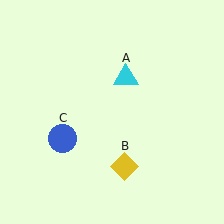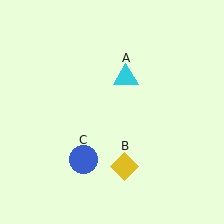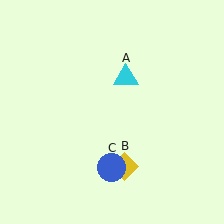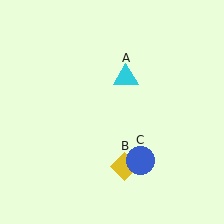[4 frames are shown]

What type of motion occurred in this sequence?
The blue circle (object C) rotated counterclockwise around the center of the scene.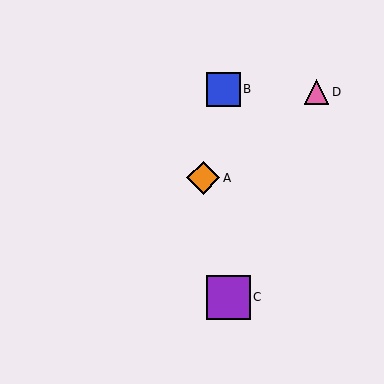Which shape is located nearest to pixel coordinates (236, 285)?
The purple square (labeled C) at (228, 297) is nearest to that location.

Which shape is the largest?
The purple square (labeled C) is the largest.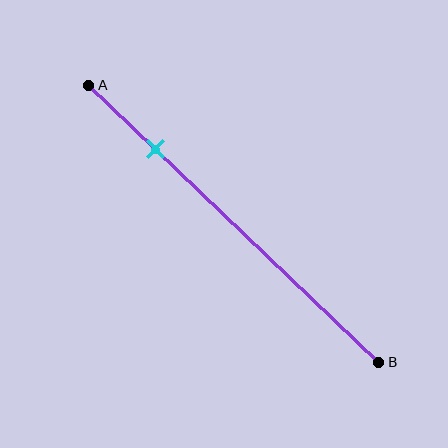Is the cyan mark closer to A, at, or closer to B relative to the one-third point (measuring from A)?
The cyan mark is closer to point A than the one-third point of segment AB.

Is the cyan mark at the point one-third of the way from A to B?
No, the mark is at about 25% from A, not at the 33% one-third point.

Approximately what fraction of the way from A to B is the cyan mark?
The cyan mark is approximately 25% of the way from A to B.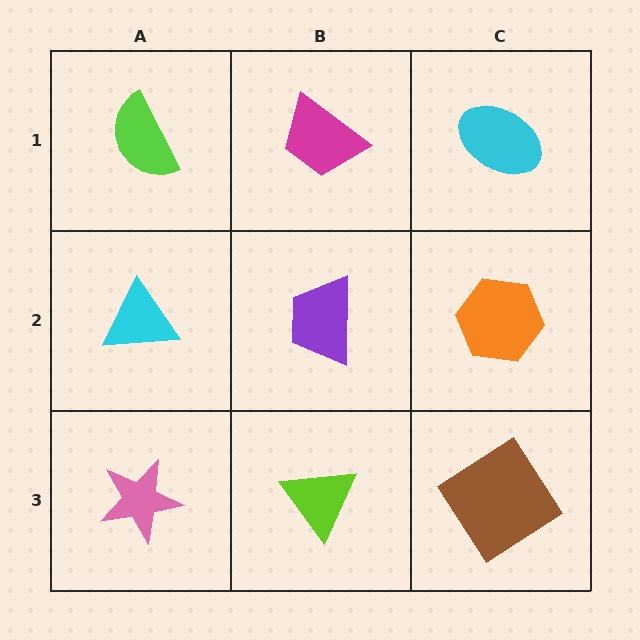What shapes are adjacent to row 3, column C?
An orange hexagon (row 2, column C), a lime triangle (row 3, column B).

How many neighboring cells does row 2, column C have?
3.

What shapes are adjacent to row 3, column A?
A cyan triangle (row 2, column A), a lime triangle (row 3, column B).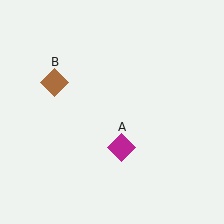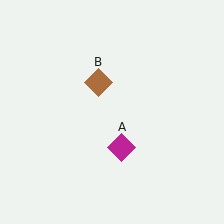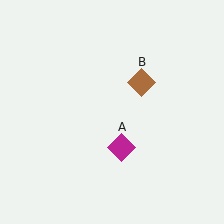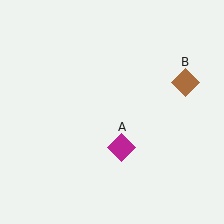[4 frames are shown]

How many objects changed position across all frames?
1 object changed position: brown diamond (object B).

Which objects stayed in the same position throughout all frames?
Magenta diamond (object A) remained stationary.